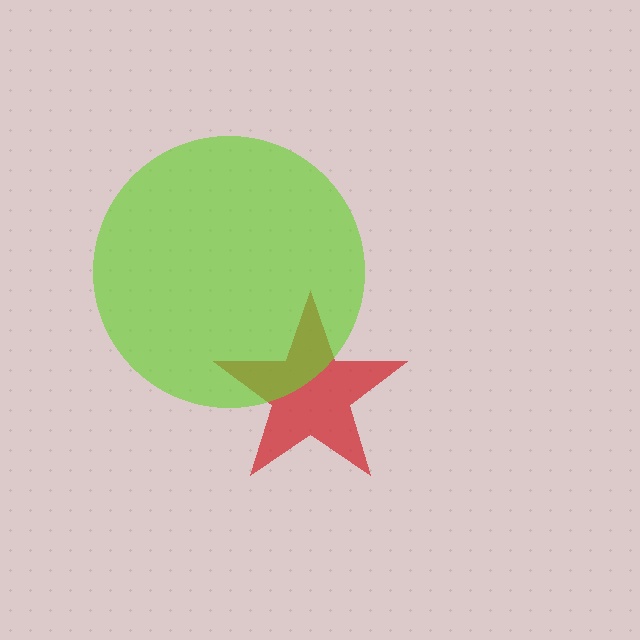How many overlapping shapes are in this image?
There are 2 overlapping shapes in the image.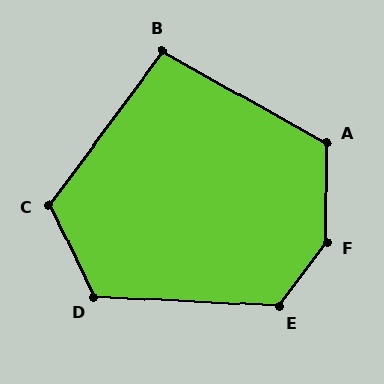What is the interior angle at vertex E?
Approximately 124 degrees (obtuse).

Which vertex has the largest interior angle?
F, at approximately 143 degrees.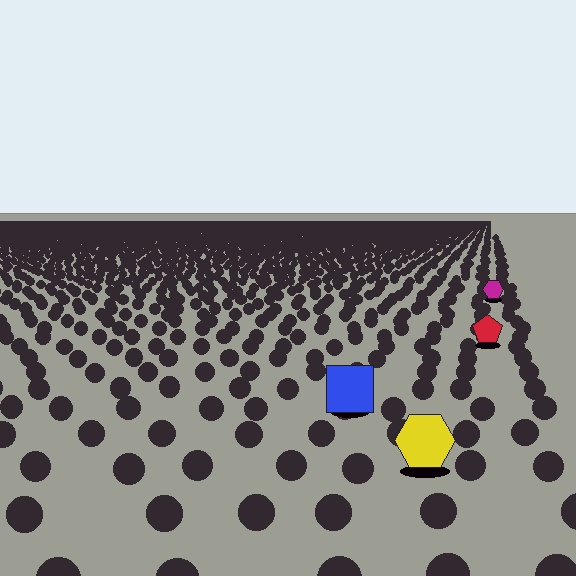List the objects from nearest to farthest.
From nearest to farthest: the yellow hexagon, the blue square, the red pentagon, the magenta hexagon.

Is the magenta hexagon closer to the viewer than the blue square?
No. The blue square is closer — you can tell from the texture gradient: the ground texture is coarser near it.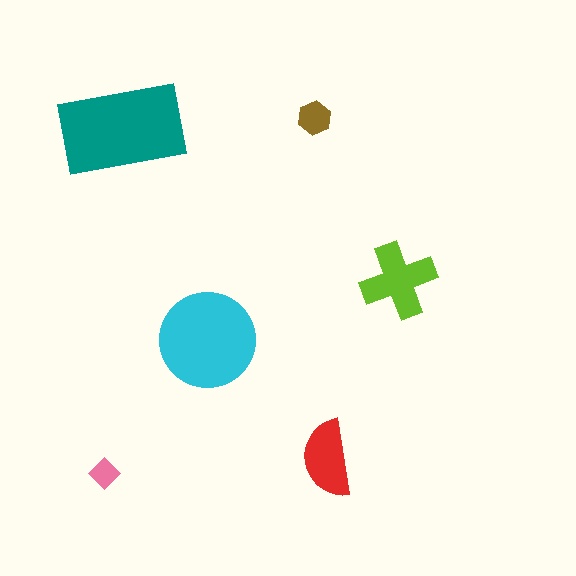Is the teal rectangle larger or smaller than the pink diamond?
Larger.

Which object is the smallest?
The pink diamond.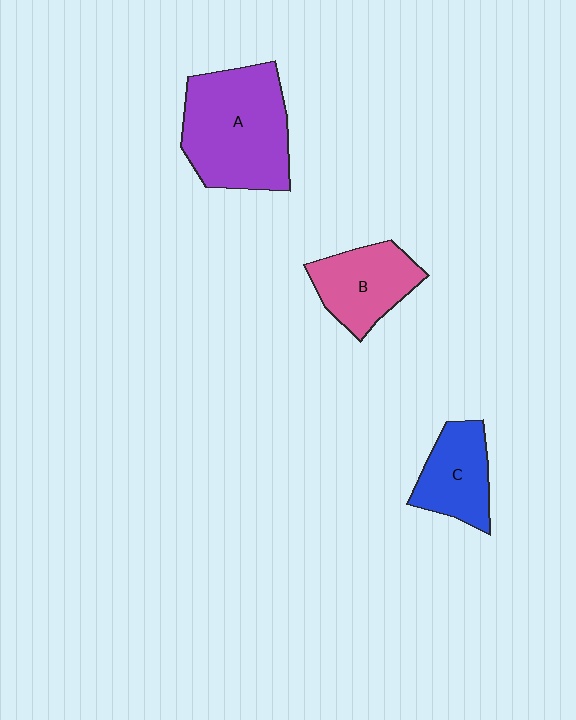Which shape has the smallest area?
Shape C (blue).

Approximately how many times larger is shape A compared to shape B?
Approximately 1.7 times.